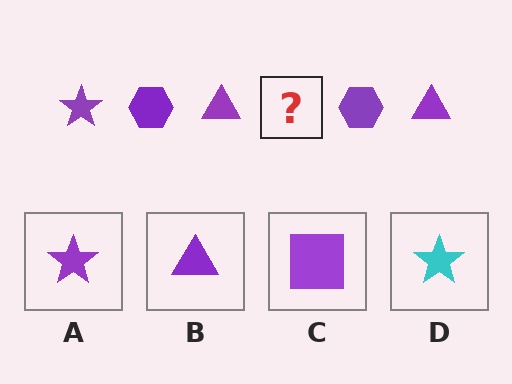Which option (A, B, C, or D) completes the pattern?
A.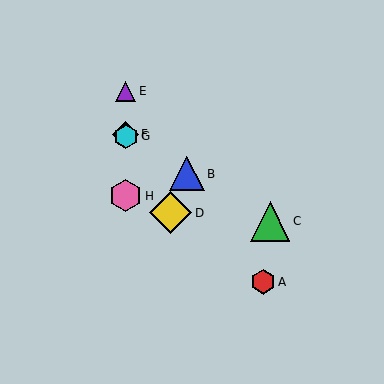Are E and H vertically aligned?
Yes, both are at x≈126.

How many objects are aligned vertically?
4 objects (E, F, G, H) are aligned vertically.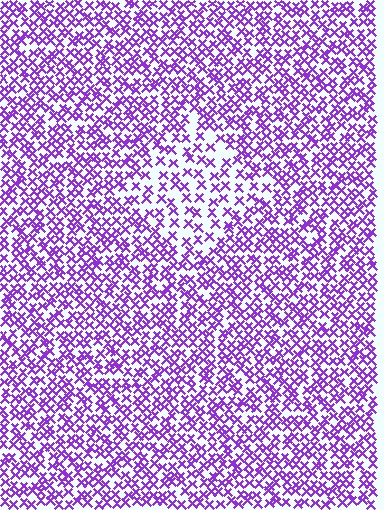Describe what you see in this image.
The image contains small purple elements arranged at two different densities. A diamond-shaped region is visible where the elements are less densely packed than the surrounding area.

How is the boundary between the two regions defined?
The boundary is defined by a change in element density (approximately 1.9x ratio). All elements are the same color, size, and shape.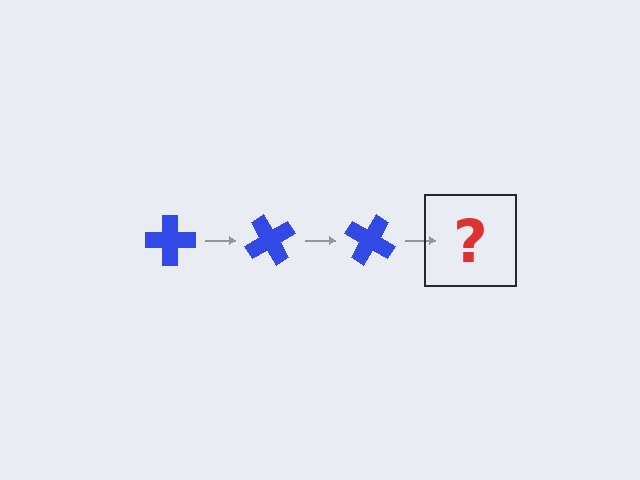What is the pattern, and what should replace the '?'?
The pattern is that the cross rotates 60 degrees each step. The '?' should be a blue cross rotated 180 degrees.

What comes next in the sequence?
The next element should be a blue cross rotated 180 degrees.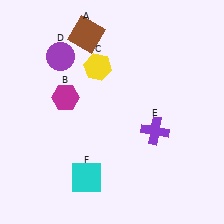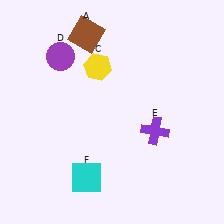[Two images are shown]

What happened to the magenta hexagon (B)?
The magenta hexagon (B) was removed in Image 2. It was in the top-left area of Image 1.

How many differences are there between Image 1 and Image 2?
There is 1 difference between the two images.